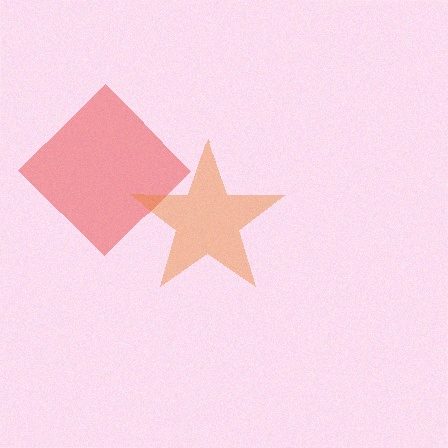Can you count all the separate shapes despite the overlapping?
Yes, there are 2 separate shapes.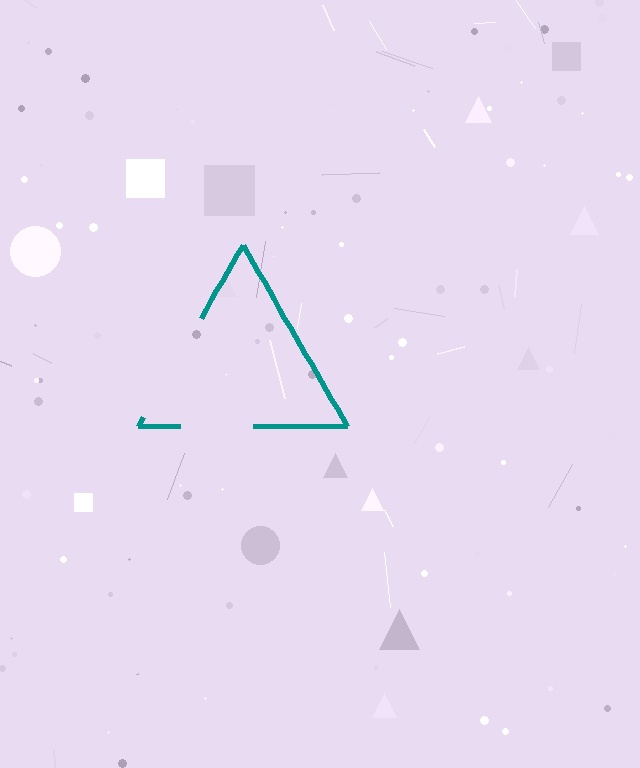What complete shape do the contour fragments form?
The contour fragments form a triangle.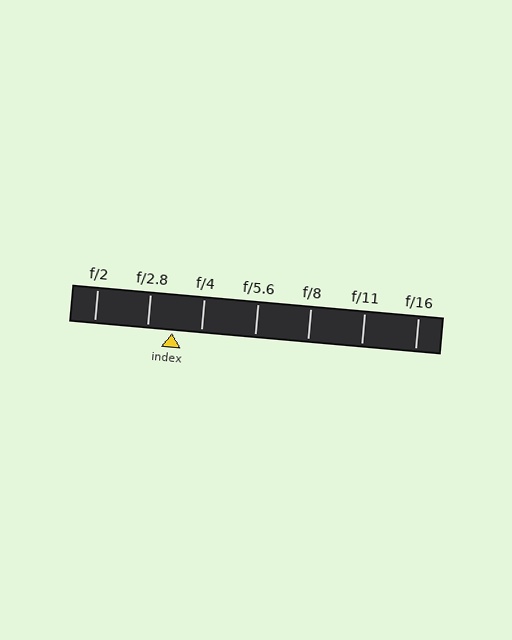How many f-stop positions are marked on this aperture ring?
There are 7 f-stop positions marked.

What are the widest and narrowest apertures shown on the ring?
The widest aperture shown is f/2 and the narrowest is f/16.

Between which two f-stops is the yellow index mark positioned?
The index mark is between f/2.8 and f/4.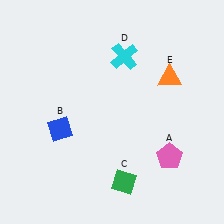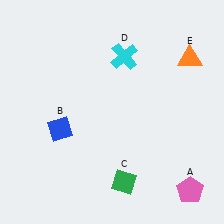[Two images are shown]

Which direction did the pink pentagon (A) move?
The pink pentagon (A) moved down.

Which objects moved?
The objects that moved are: the pink pentagon (A), the orange triangle (E).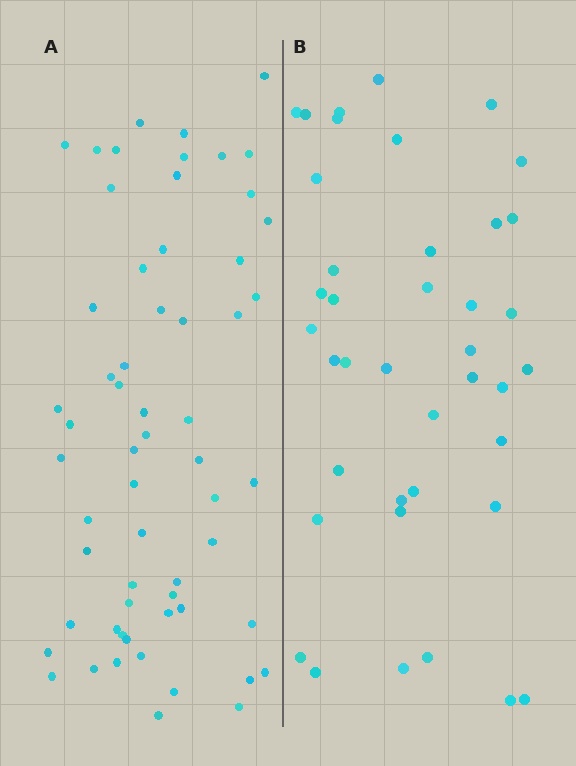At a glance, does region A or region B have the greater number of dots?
Region A (the left region) has more dots.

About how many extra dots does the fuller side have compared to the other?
Region A has approximately 20 more dots than region B.